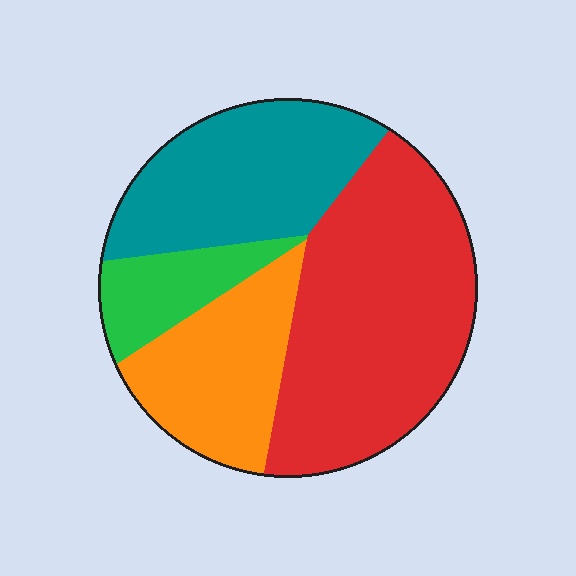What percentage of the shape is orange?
Orange takes up less than a quarter of the shape.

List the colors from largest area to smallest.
From largest to smallest: red, teal, orange, green.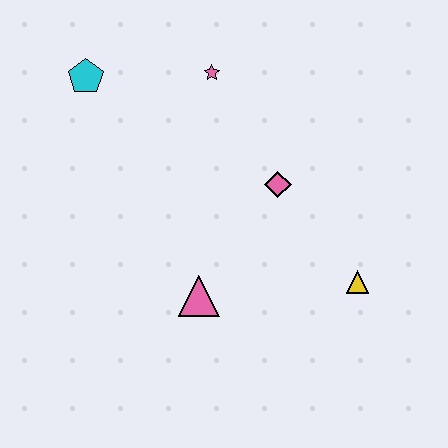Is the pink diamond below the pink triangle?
No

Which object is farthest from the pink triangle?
The cyan pentagon is farthest from the pink triangle.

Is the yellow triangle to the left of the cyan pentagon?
No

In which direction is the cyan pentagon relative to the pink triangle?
The cyan pentagon is above the pink triangle.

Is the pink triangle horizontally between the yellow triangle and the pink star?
No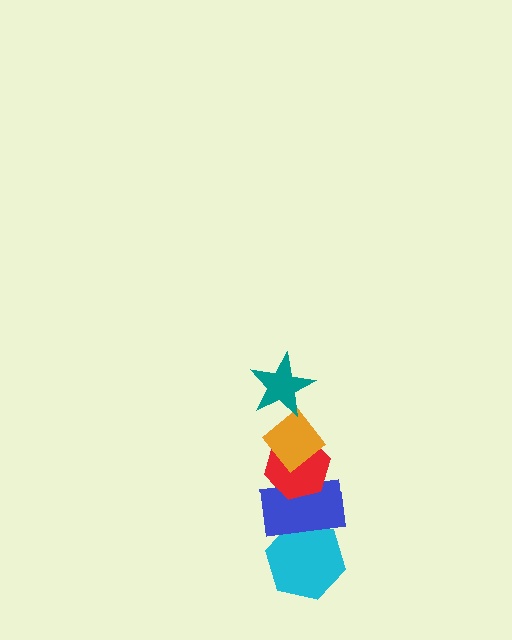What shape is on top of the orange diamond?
The teal star is on top of the orange diamond.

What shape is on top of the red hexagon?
The orange diamond is on top of the red hexagon.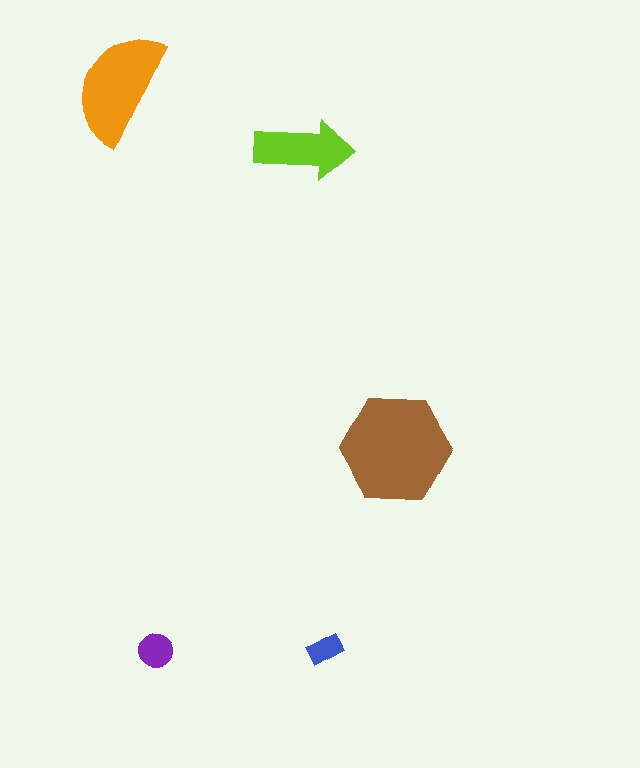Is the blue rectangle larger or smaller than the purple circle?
Smaller.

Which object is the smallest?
The blue rectangle.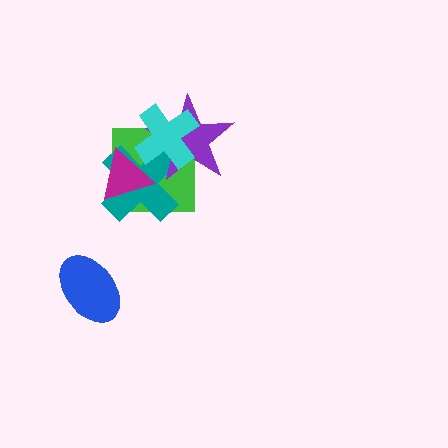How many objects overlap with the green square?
4 objects overlap with the green square.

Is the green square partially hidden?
Yes, it is partially covered by another shape.